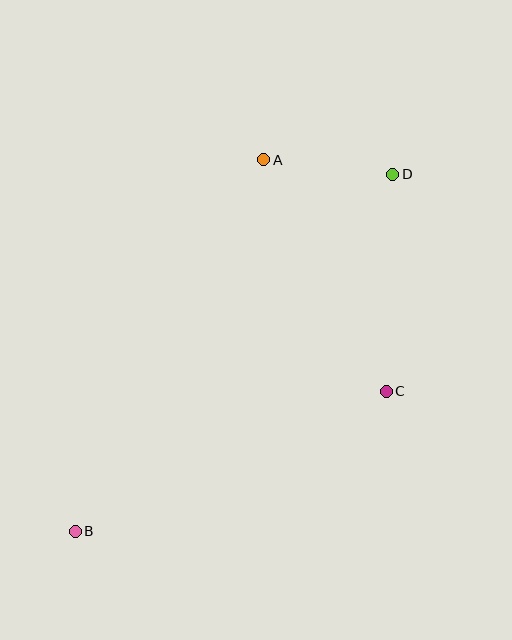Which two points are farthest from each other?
Points B and D are farthest from each other.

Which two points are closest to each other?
Points A and D are closest to each other.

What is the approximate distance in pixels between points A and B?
The distance between A and B is approximately 417 pixels.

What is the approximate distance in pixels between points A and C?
The distance between A and C is approximately 262 pixels.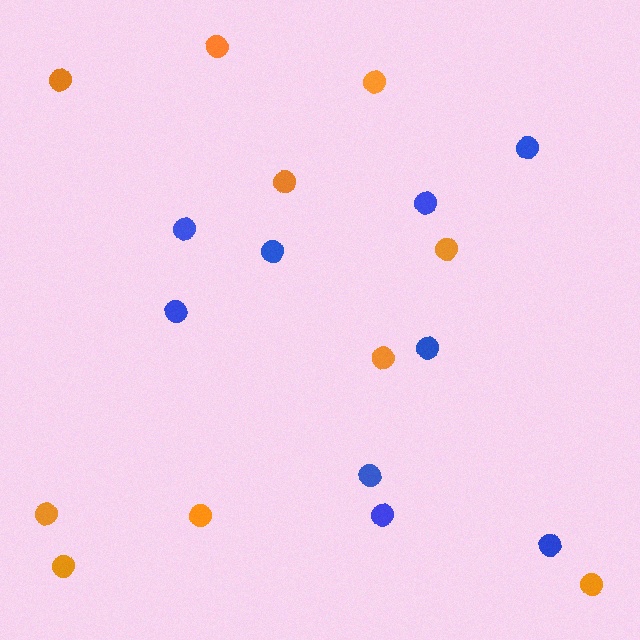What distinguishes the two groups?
There are 2 groups: one group of blue circles (9) and one group of orange circles (10).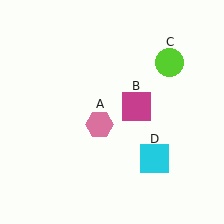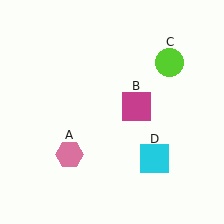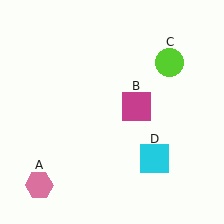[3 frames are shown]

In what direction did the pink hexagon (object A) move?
The pink hexagon (object A) moved down and to the left.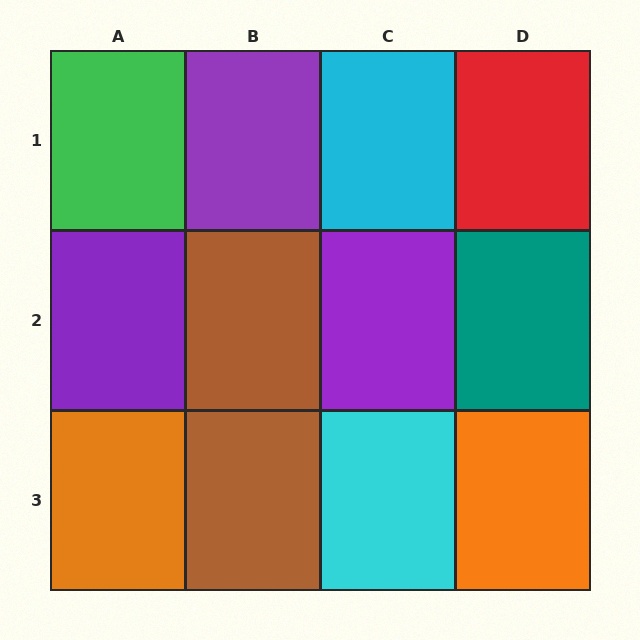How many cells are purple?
3 cells are purple.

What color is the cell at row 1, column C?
Cyan.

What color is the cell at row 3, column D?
Orange.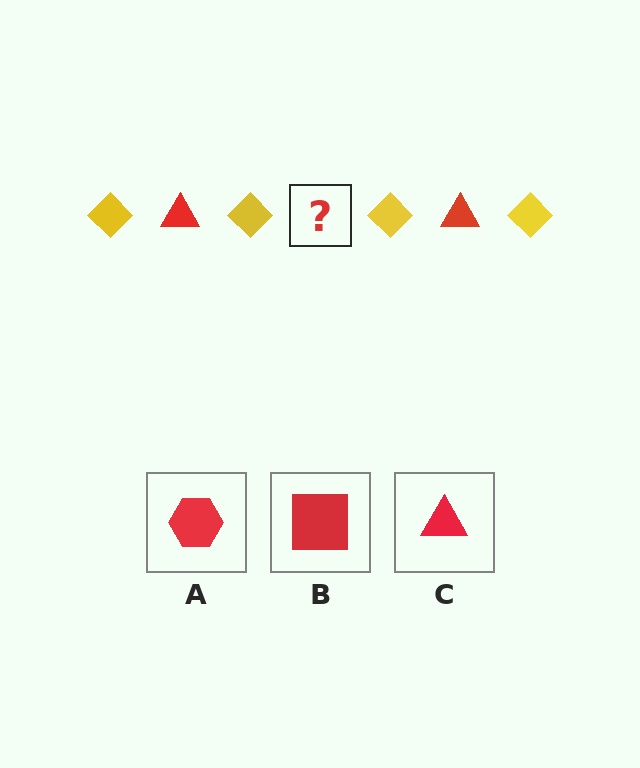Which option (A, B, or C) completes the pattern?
C.